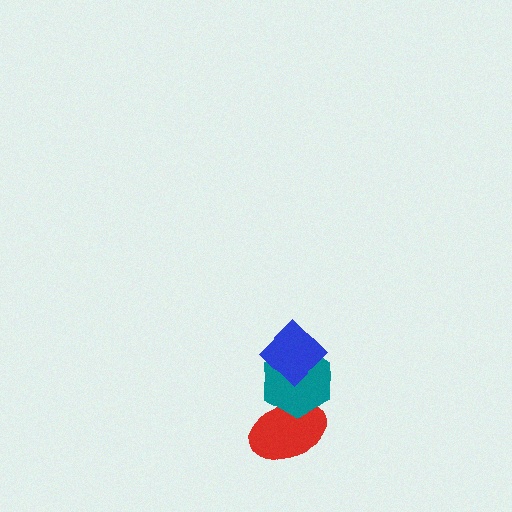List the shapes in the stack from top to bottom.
From top to bottom: the blue diamond, the teal hexagon, the red ellipse.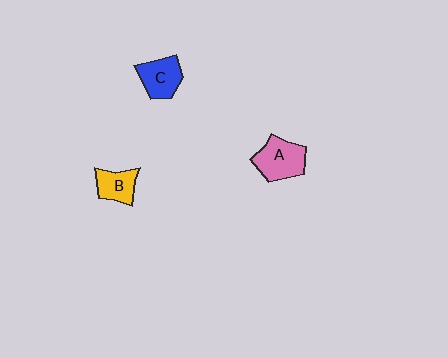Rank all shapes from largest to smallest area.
From largest to smallest: A (pink), C (blue), B (yellow).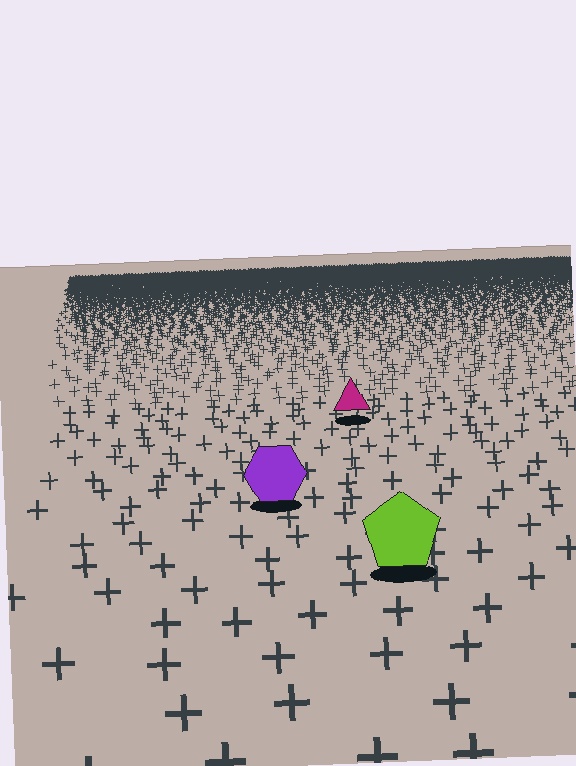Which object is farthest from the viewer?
The magenta triangle is farthest from the viewer. It appears smaller and the ground texture around it is denser.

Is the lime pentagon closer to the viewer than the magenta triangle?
Yes. The lime pentagon is closer — you can tell from the texture gradient: the ground texture is coarser near it.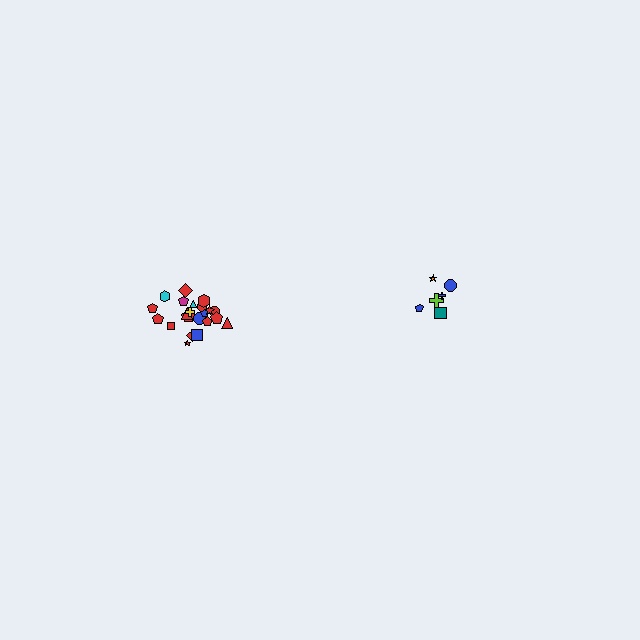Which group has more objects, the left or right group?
The left group.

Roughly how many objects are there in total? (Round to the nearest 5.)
Roughly 30 objects in total.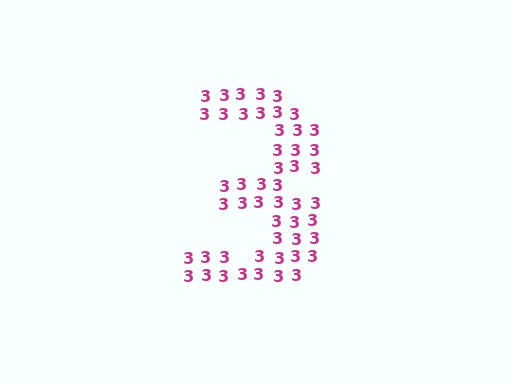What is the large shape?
The large shape is the digit 3.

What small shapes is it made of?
It is made of small digit 3's.